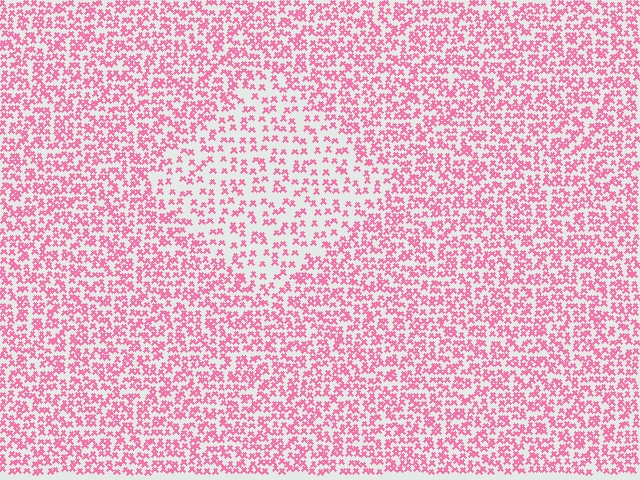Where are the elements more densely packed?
The elements are more densely packed outside the diamond boundary.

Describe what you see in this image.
The image contains small pink elements arranged at two different densities. A diamond-shaped region is visible where the elements are less densely packed than the surrounding area.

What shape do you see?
I see a diamond.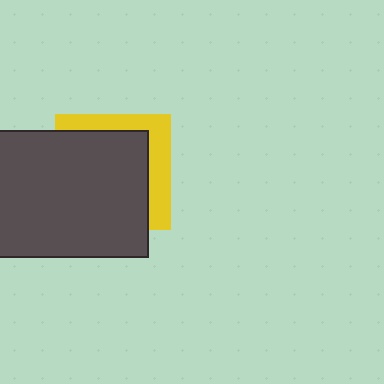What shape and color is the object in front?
The object in front is a dark gray rectangle.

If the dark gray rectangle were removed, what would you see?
You would see the complete yellow square.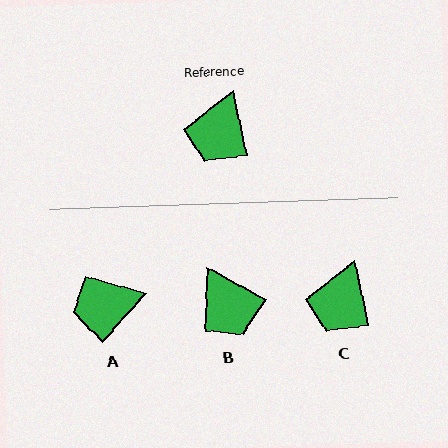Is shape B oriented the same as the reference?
No, it is off by about 50 degrees.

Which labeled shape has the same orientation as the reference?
C.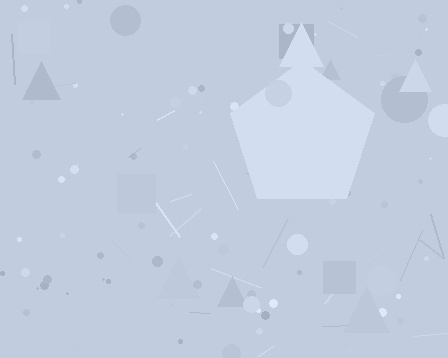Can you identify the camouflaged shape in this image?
The camouflaged shape is a pentagon.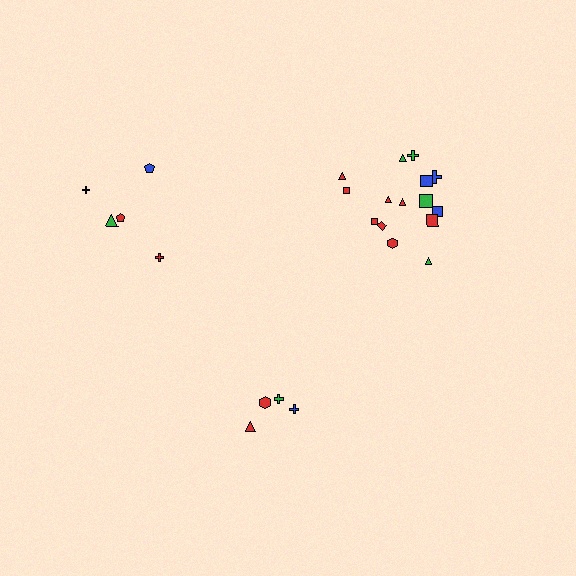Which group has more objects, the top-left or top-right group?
The top-right group.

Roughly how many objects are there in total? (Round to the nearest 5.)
Roughly 25 objects in total.